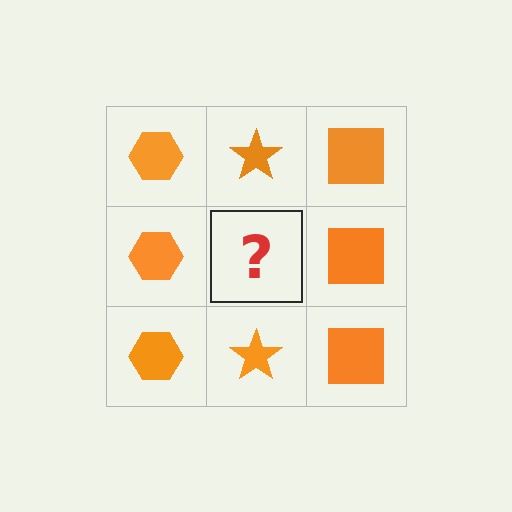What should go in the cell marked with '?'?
The missing cell should contain an orange star.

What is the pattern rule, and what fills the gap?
The rule is that each column has a consistent shape. The gap should be filled with an orange star.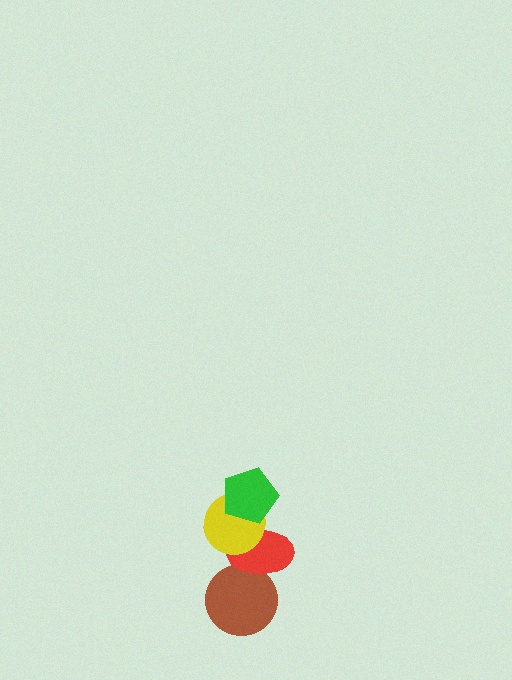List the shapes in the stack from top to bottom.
From top to bottom: the green pentagon, the yellow circle, the red ellipse, the brown circle.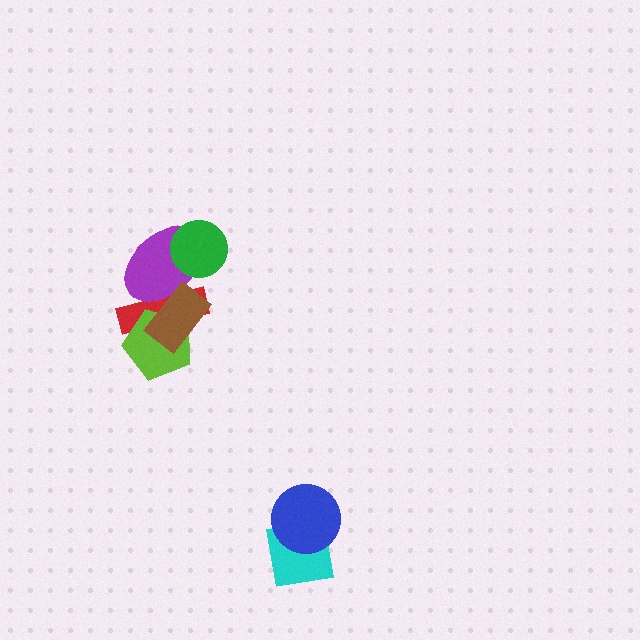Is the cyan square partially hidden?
Yes, it is partially covered by another shape.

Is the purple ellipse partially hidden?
Yes, it is partially covered by another shape.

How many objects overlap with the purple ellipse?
3 objects overlap with the purple ellipse.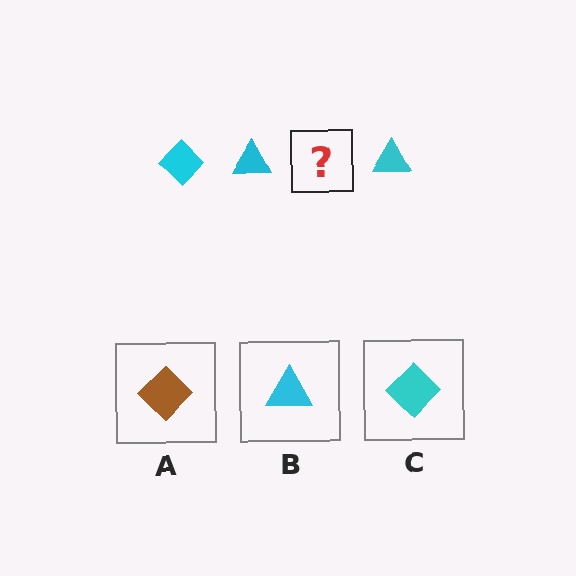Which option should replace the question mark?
Option C.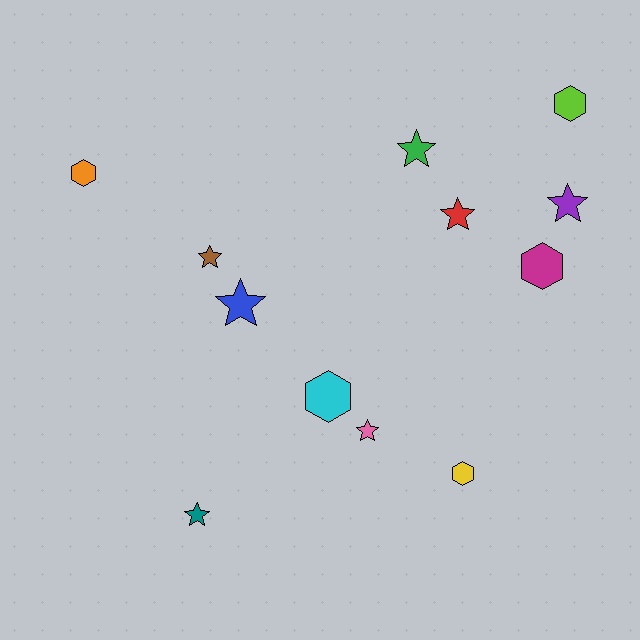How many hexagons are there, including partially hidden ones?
There are 5 hexagons.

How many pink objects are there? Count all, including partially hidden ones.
There is 1 pink object.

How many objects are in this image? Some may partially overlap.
There are 12 objects.